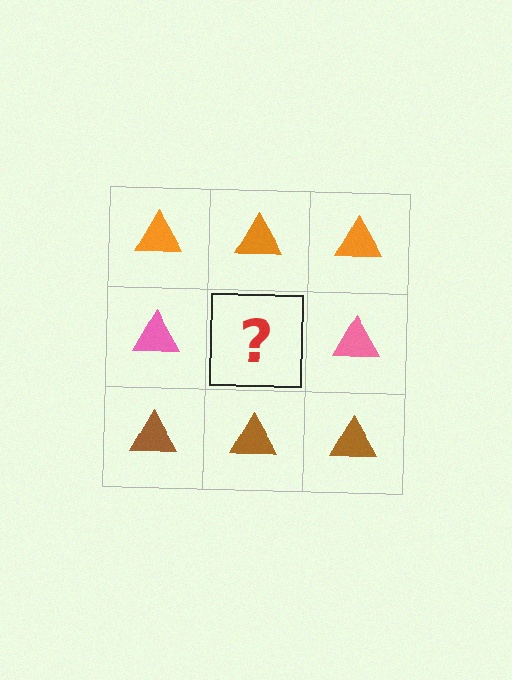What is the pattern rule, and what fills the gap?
The rule is that each row has a consistent color. The gap should be filled with a pink triangle.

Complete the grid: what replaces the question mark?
The question mark should be replaced with a pink triangle.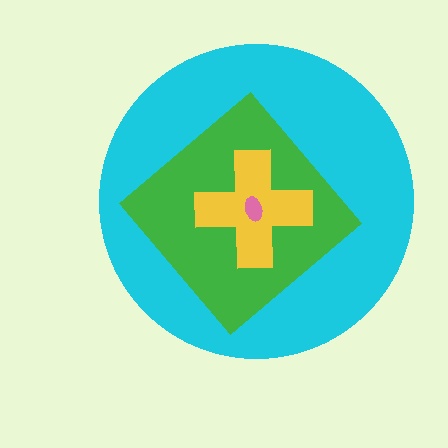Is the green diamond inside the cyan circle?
Yes.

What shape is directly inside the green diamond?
The yellow cross.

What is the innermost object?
The pink ellipse.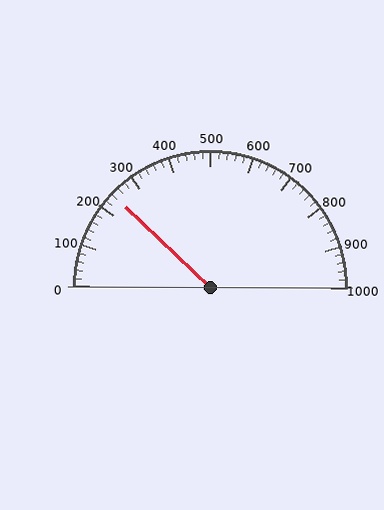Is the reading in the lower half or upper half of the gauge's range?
The reading is in the lower half of the range (0 to 1000).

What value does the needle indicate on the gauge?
The needle indicates approximately 240.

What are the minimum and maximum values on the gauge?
The gauge ranges from 0 to 1000.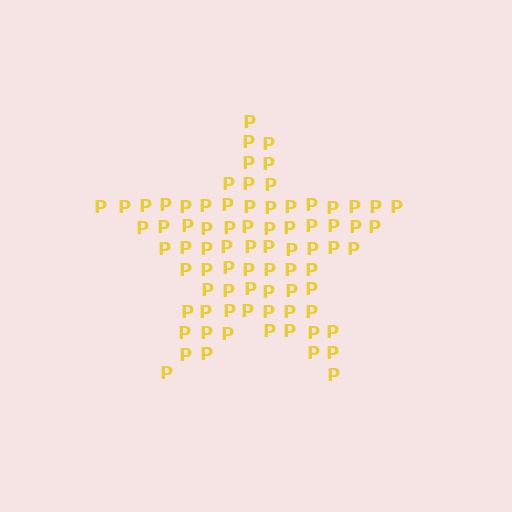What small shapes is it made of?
It is made of small letter P's.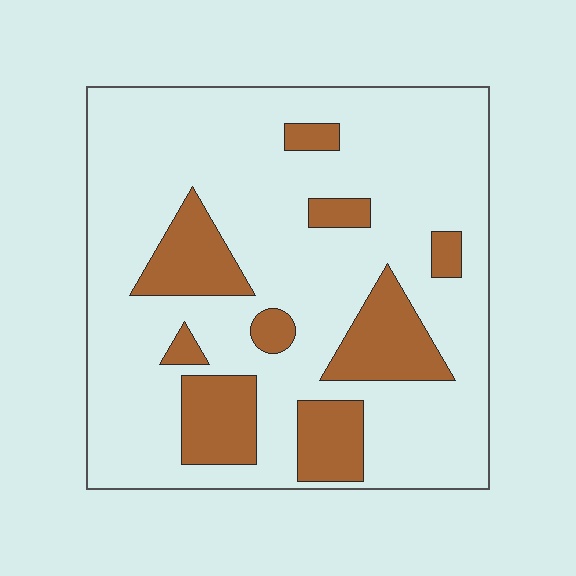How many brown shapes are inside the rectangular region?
9.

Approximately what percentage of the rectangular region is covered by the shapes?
Approximately 20%.